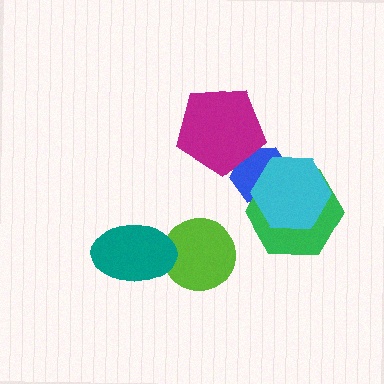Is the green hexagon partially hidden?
Yes, it is partially covered by another shape.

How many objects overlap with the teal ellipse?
1 object overlaps with the teal ellipse.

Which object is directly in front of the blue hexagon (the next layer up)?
The green hexagon is directly in front of the blue hexagon.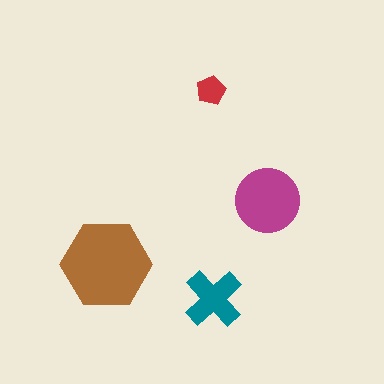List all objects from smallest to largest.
The red pentagon, the teal cross, the magenta circle, the brown hexagon.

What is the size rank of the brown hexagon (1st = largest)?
1st.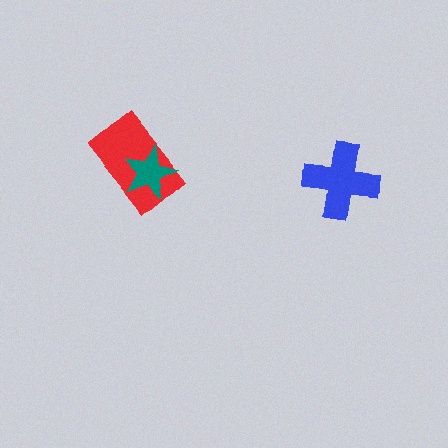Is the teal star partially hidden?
No, no other shape covers it.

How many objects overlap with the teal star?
1 object overlaps with the teal star.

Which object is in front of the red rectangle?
The teal star is in front of the red rectangle.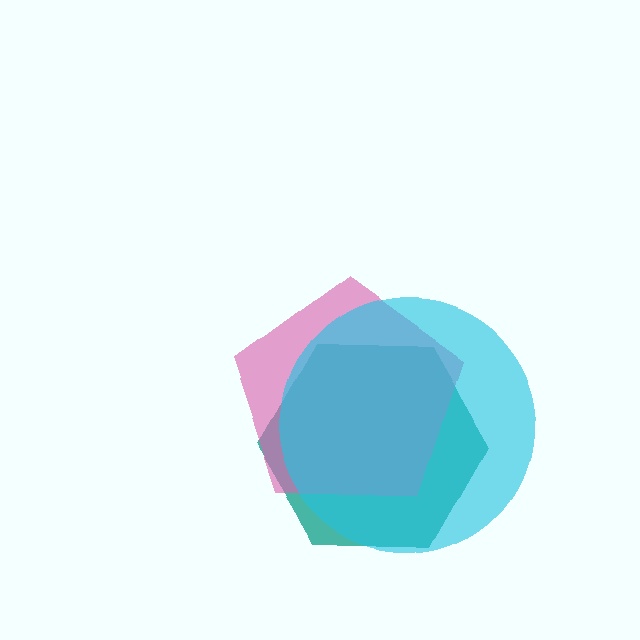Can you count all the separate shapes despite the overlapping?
Yes, there are 3 separate shapes.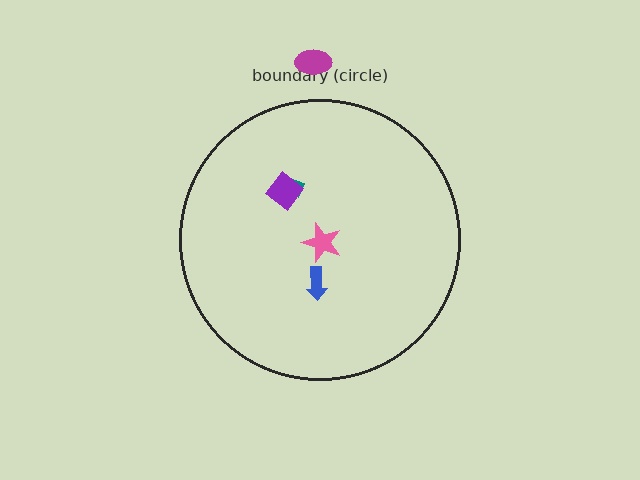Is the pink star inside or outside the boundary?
Inside.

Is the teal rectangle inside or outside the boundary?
Inside.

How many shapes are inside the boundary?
4 inside, 1 outside.